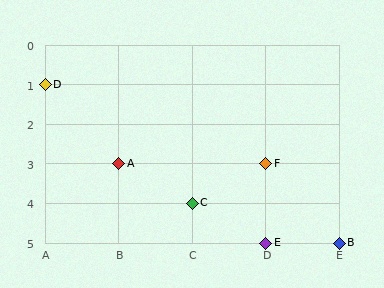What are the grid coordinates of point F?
Point F is at grid coordinates (D, 3).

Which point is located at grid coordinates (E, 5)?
Point B is at (E, 5).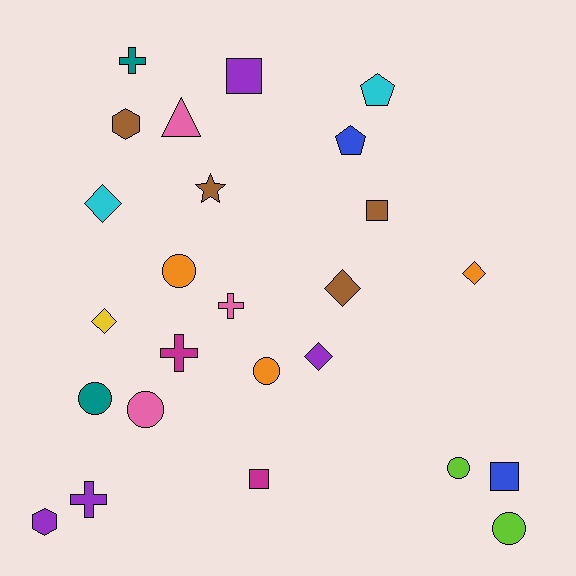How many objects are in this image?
There are 25 objects.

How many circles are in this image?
There are 6 circles.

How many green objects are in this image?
There are no green objects.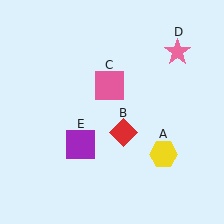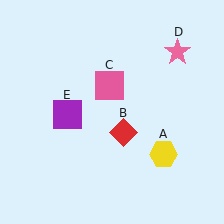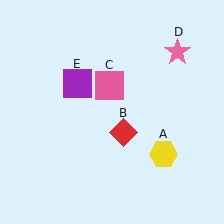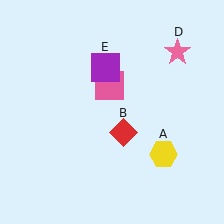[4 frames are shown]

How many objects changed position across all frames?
1 object changed position: purple square (object E).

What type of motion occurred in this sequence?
The purple square (object E) rotated clockwise around the center of the scene.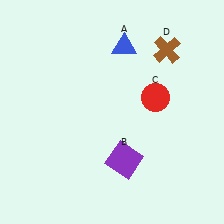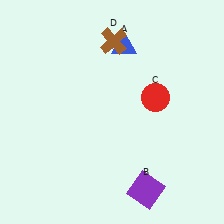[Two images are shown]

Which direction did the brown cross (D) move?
The brown cross (D) moved left.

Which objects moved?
The objects that moved are: the purple square (B), the brown cross (D).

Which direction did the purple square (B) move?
The purple square (B) moved down.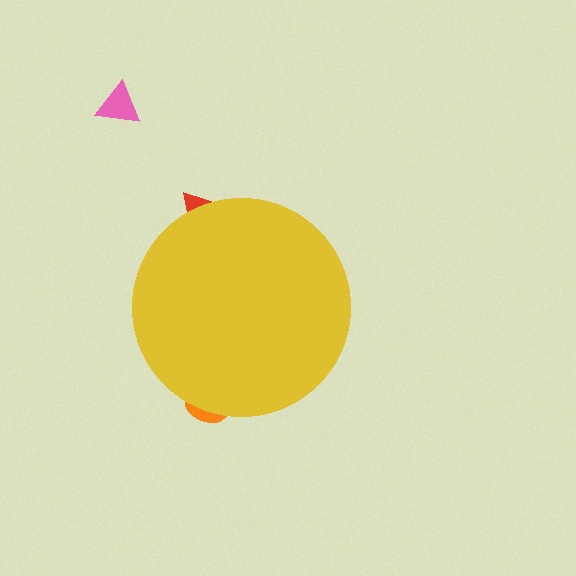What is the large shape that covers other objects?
A yellow circle.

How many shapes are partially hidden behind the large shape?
2 shapes are partially hidden.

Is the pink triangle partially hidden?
No, the pink triangle is fully visible.